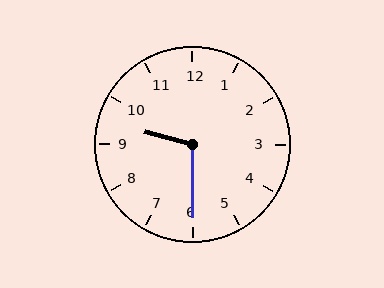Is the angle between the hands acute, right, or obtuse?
It is obtuse.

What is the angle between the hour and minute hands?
Approximately 105 degrees.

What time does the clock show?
9:30.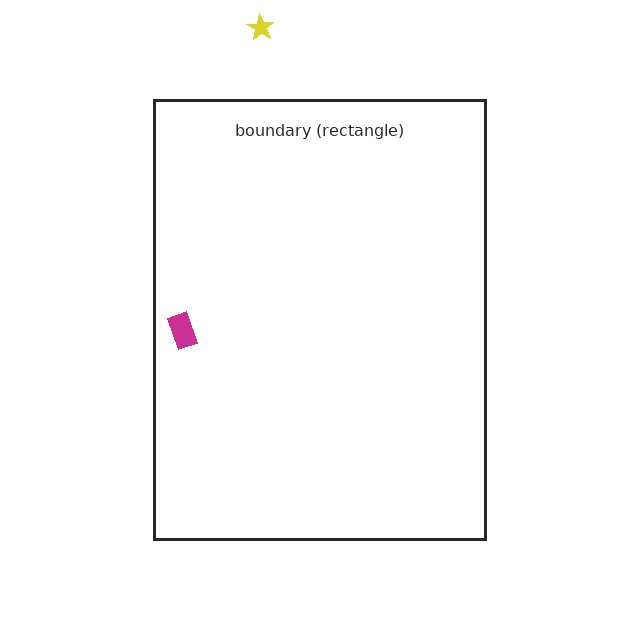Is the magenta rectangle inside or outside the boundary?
Inside.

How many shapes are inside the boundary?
1 inside, 1 outside.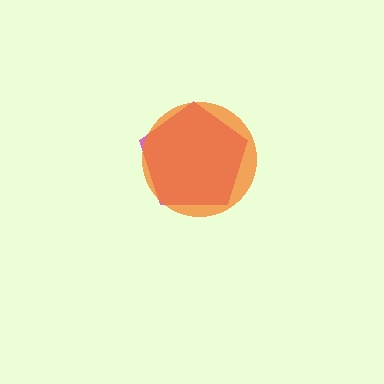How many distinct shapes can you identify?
There are 2 distinct shapes: a magenta pentagon, an orange circle.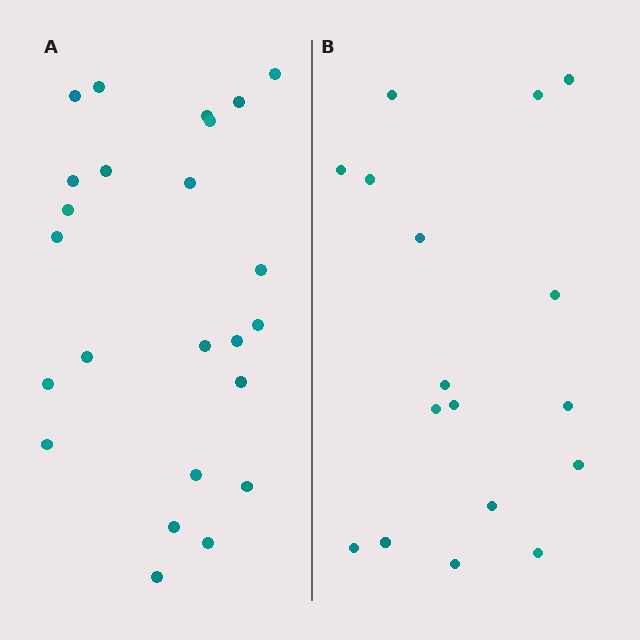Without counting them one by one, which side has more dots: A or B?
Region A (the left region) has more dots.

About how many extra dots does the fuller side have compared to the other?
Region A has roughly 8 or so more dots than region B.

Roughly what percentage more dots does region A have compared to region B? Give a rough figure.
About 40% more.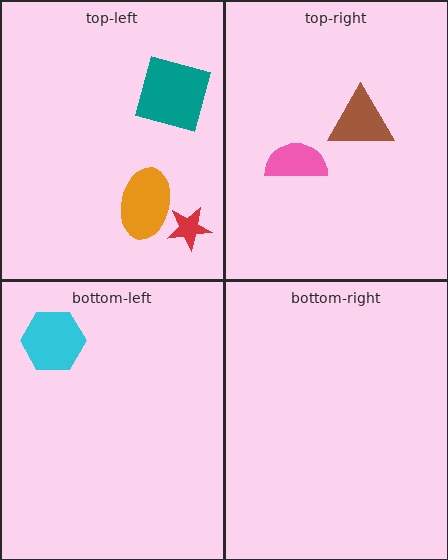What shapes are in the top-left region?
The teal square, the orange ellipse, the red star.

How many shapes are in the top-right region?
2.